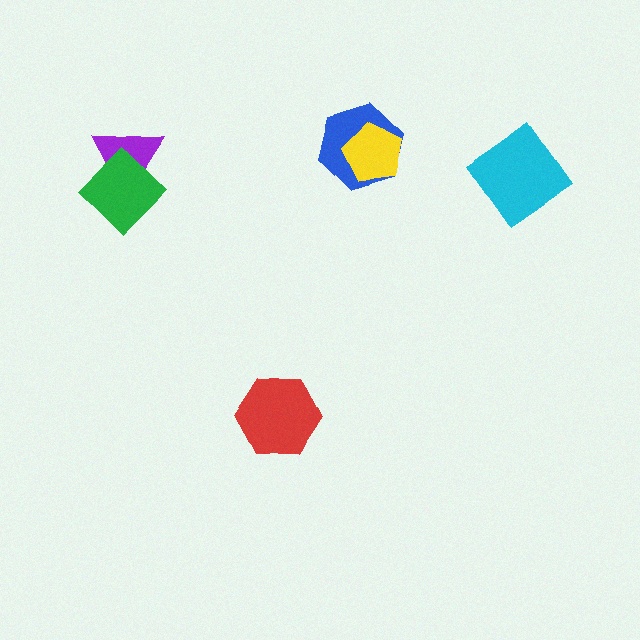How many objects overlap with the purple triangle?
1 object overlaps with the purple triangle.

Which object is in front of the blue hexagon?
The yellow pentagon is in front of the blue hexagon.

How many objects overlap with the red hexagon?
0 objects overlap with the red hexagon.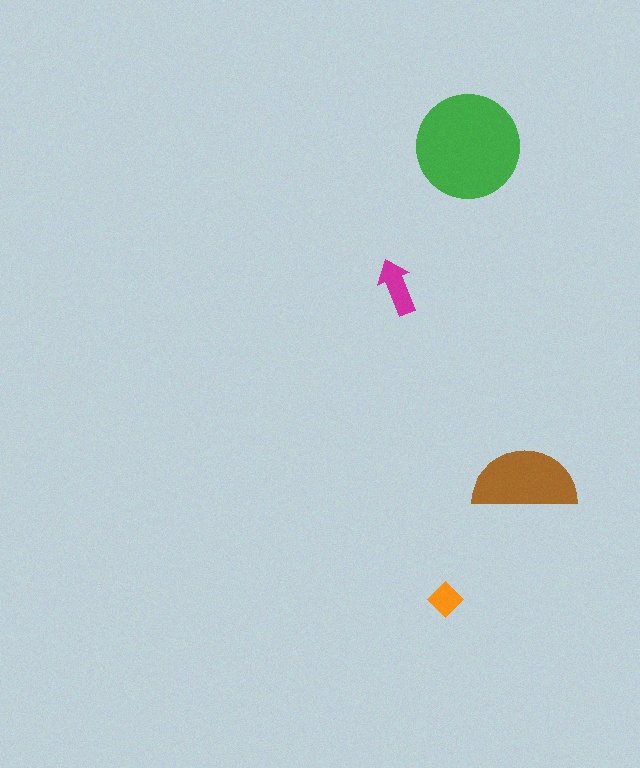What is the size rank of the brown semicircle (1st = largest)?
2nd.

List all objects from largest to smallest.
The green circle, the brown semicircle, the magenta arrow, the orange diamond.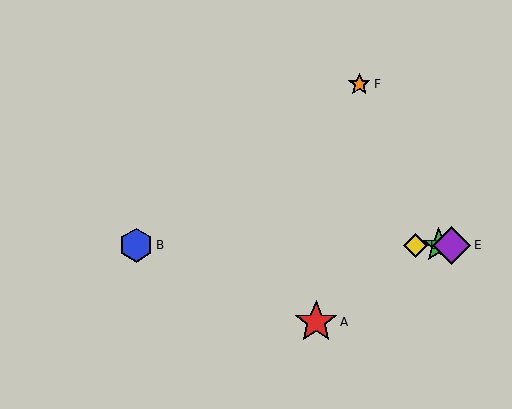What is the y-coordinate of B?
Object B is at y≈245.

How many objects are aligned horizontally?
4 objects (B, C, D, E) are aligned horizontally.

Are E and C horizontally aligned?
Yes, both are at y≈245.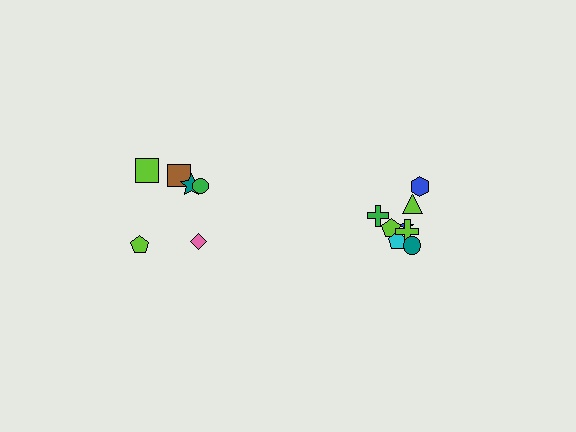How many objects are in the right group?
There are 8 objects.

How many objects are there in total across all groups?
There are 14 objects.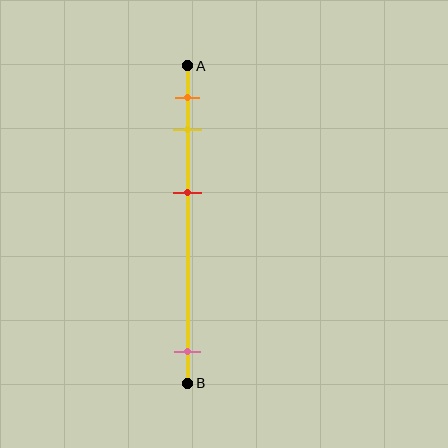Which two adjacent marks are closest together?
The orange and yellow marks are the closest adjacent pair.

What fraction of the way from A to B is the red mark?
The red mark is approximately 40% (0.4) of the way from A to B.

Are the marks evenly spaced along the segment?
No, the marks are not evenly spaced.